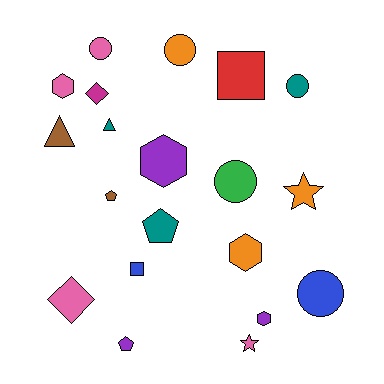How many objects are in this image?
There are 20 objects.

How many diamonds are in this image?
There are 2 diamonds.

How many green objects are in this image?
There is 1 green object.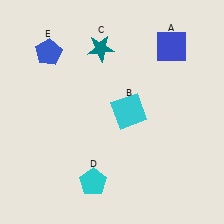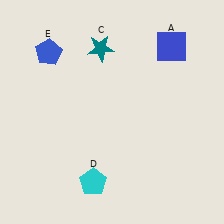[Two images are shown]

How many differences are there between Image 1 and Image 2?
There is 1 difference between the two images.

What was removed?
The cyan square (B) was removed in Image 2.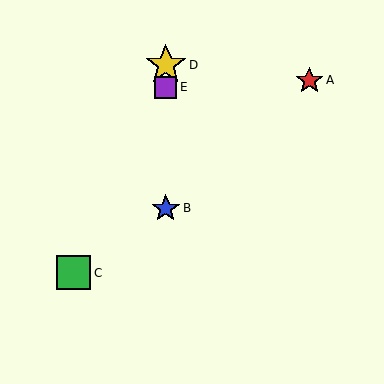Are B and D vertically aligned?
Yes, both are at x≈166.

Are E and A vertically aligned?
No, E is at x≈166 and A is at x≈309.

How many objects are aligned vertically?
3 objects (B, D, E) are aligned vertically.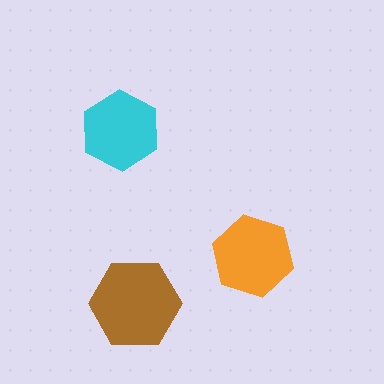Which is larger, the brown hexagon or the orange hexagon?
The brown one.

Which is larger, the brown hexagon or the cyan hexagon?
The brown one.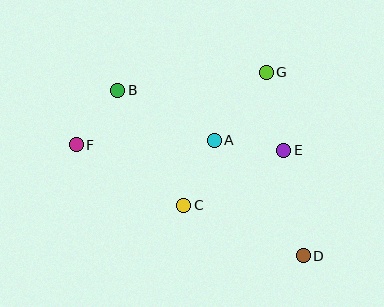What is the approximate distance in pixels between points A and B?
The distance between A and B is approximately 109 pixels.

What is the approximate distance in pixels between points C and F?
The distance between C and F is approximately 124 pixels.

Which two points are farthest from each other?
Points D and F are farthest from each other.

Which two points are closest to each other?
Points B and F are closest to each other.